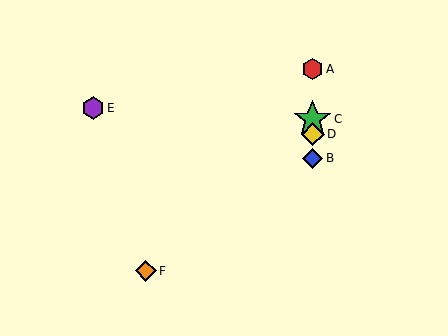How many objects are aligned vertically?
4 objects (A, B, C, D) are aligned vertically.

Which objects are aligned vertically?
Objects A, B, C, D are aligned vertically.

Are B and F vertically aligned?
No, B is at x≈313 and F is at x≈146.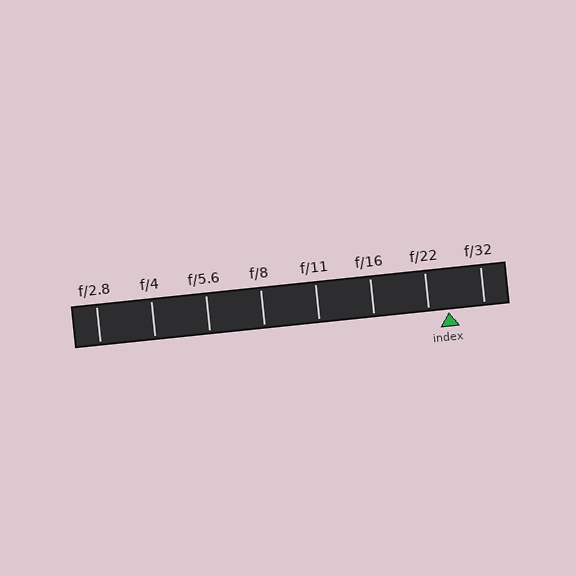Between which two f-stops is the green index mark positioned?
The index mark is between f/22 and f/32.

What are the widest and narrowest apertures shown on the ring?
The widest aperture shown is f/2.8 and the narrowest is f/32.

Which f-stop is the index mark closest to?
The index mark is closest to f/22.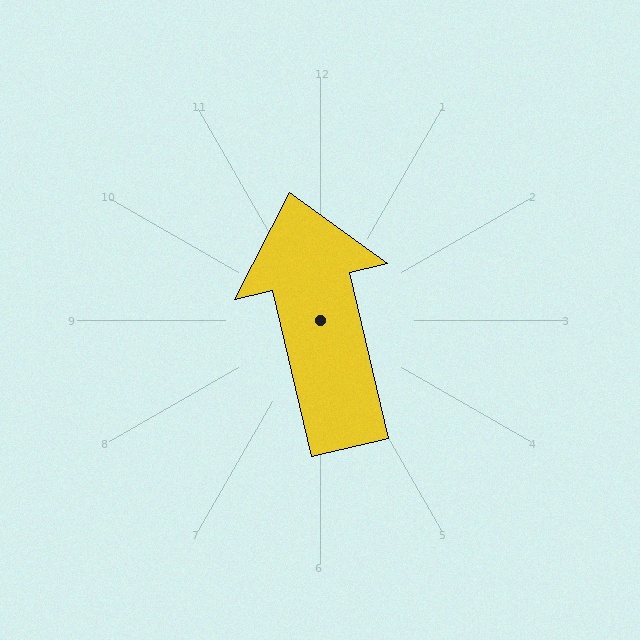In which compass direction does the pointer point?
North.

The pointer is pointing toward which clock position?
Roughly 12 o'clock.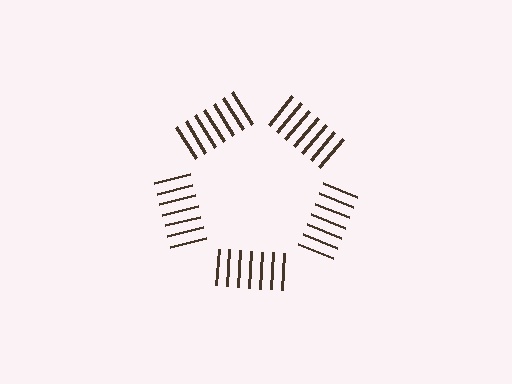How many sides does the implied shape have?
5 sides — the line-ends trace a pentagon.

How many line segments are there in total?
35 — 7 along each of the 5 edges.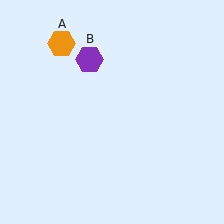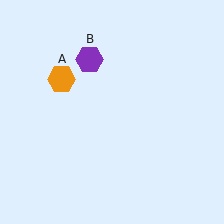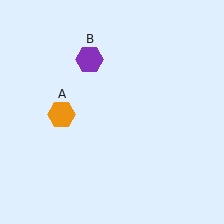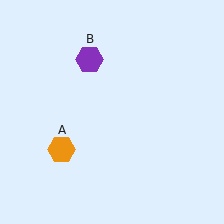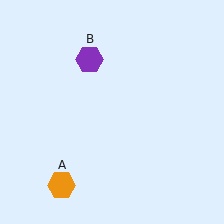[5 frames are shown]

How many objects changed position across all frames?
1 object changed position: orange hexagon (object A).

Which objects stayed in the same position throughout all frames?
Purple hexagon (object B) remained stationary.